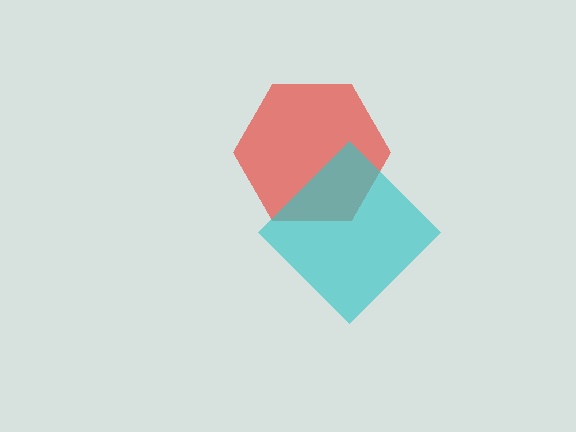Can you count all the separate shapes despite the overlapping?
Yes, there are 2 separate shapes.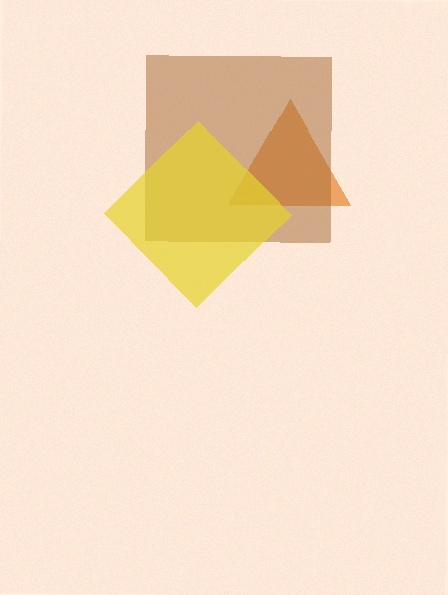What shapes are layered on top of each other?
The layered shapes are: an orange triangle, a brown square, a yellow diamond.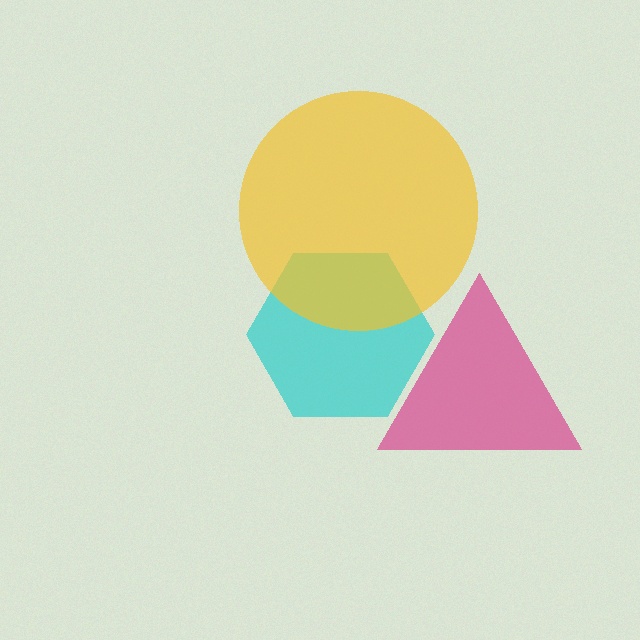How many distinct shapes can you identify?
There are 3 distinct shapes: a cyan hexagon, a yellow circle, a magenta triangle.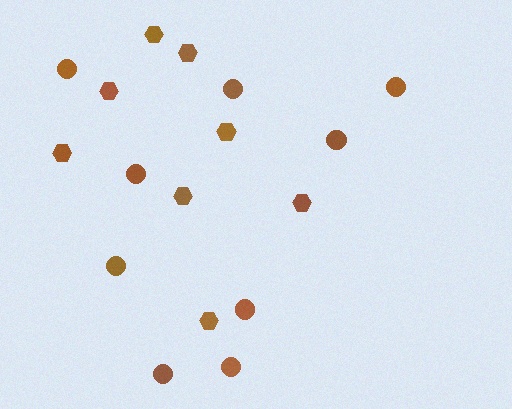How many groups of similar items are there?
There are 2 groups: one group of circles (9) and one group of hexagons (8).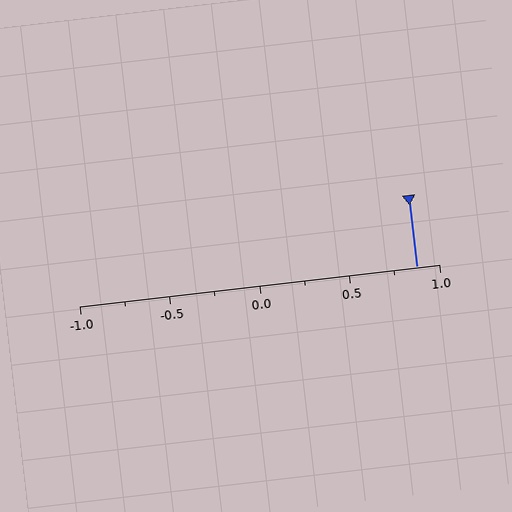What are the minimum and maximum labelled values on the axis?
The axis runs from -1.0 to 1.0.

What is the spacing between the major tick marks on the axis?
The major ticks are spaced 0.5 apart.